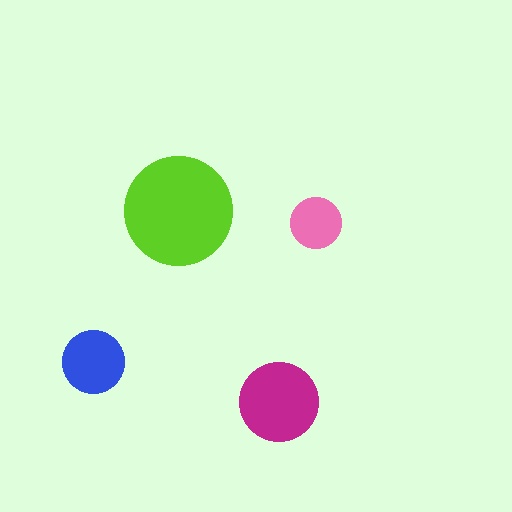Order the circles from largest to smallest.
the lime one, the magenta one, the blue one, the pink one.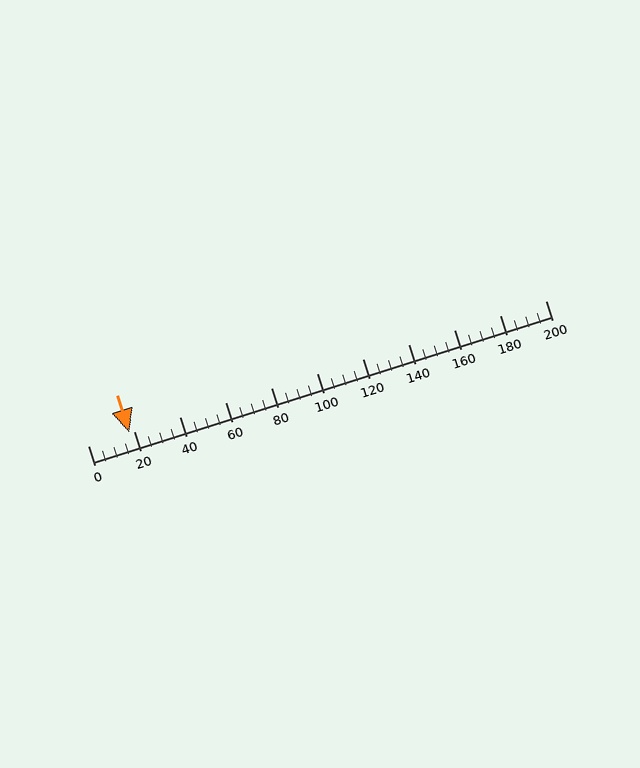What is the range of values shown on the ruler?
The ruler shows values from 0 to 200.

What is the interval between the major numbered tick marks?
The major tick marks are spaced 20 units apart.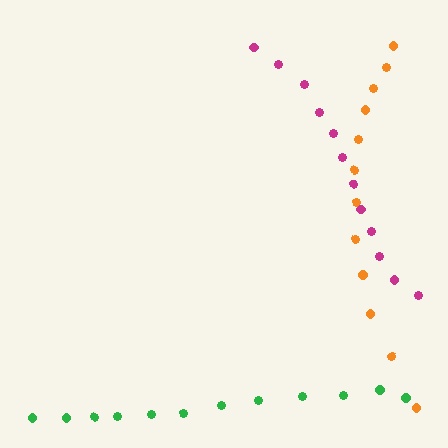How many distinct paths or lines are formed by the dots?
There are 3 distinct paths.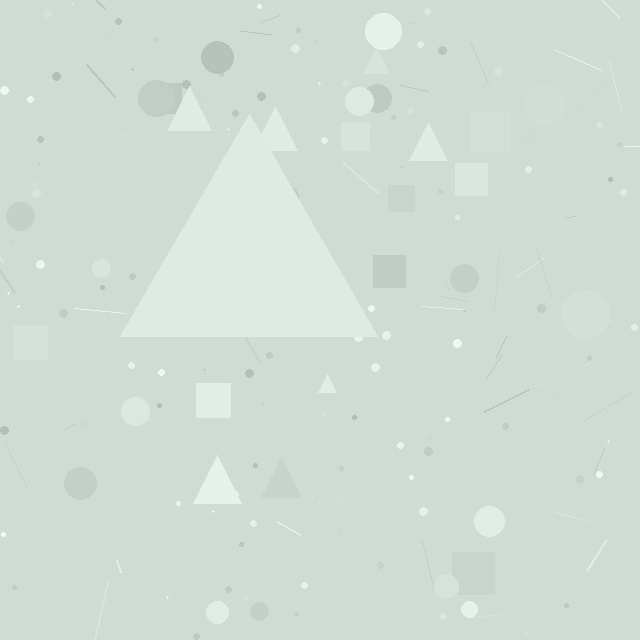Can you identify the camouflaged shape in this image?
The camouflaged shape is a triangle.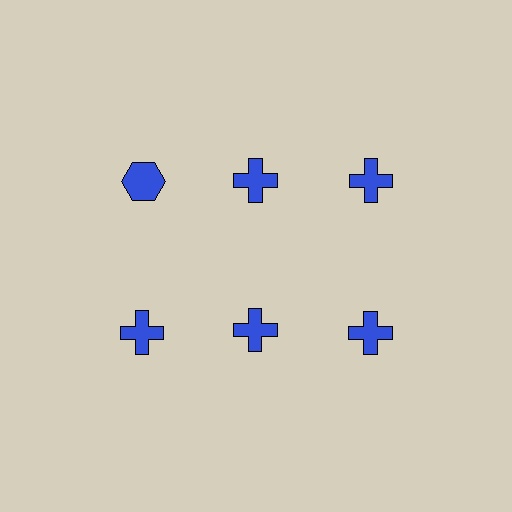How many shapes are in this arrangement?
There are 6 shapes arranged in a grid pattern.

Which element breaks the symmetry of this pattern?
The blue hexagon in the top row, leftmost column breaks the symmetry. All other shapes are blue crosses.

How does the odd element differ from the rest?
It has a different shape: hexagon instead of cross.